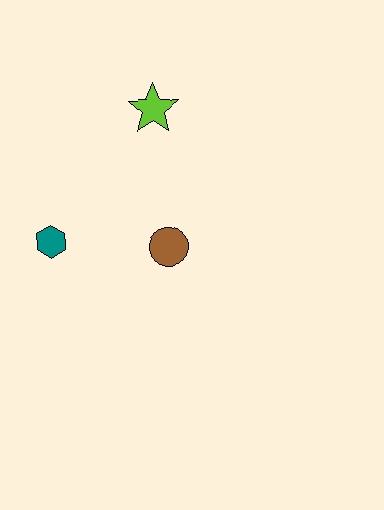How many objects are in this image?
There are 3 objects.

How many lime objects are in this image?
There is 1 lime object.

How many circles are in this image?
There is 1 circle.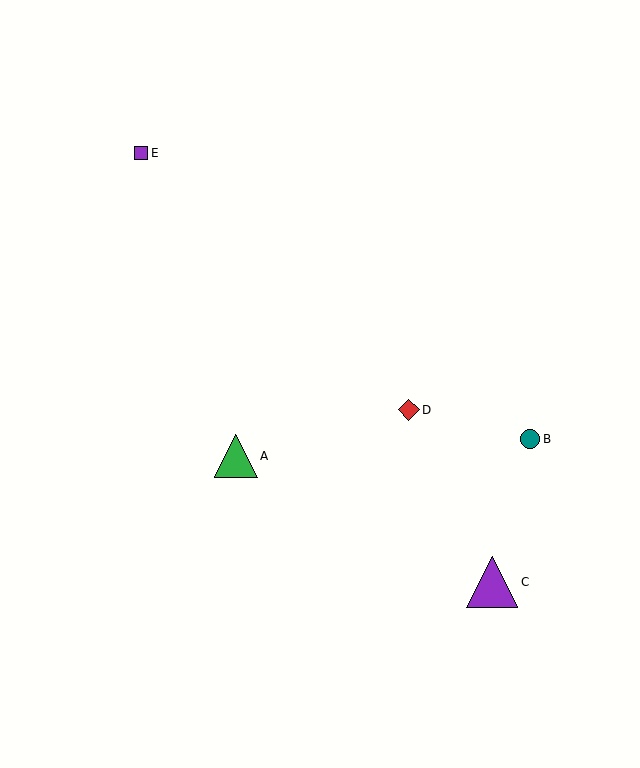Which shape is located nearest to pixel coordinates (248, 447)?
The green triangle (labeled A) at (236, 456) is nearest to that location.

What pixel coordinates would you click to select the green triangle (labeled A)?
Click at (236, 456) to select the green triangle A.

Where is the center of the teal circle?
The center of the teal circle is at (530, 439).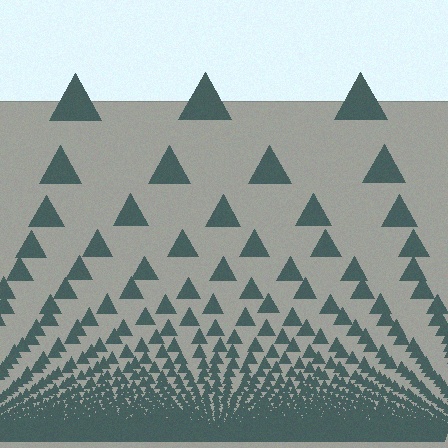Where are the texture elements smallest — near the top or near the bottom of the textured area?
Near the bottom.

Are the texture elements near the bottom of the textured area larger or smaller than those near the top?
Smaller. The gradient is inverted — elements near the bottom are smaller and denser.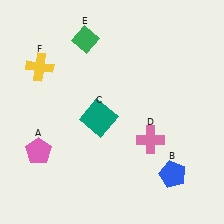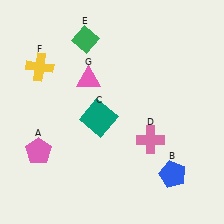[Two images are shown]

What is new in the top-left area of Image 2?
A pink triangle (G) was added in the top-left area of Image 2.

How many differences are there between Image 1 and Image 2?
There is 1 difference between the two images.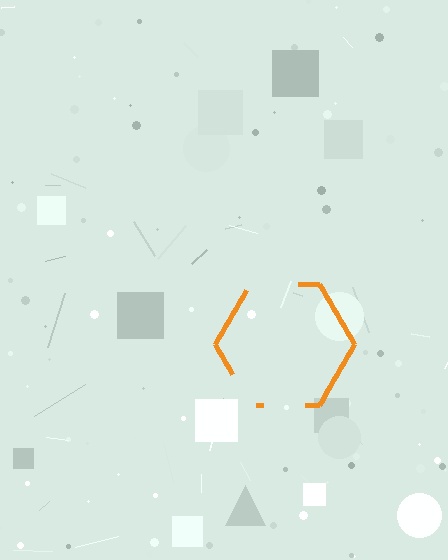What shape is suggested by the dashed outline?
The dashed outline suggests a hexagon.